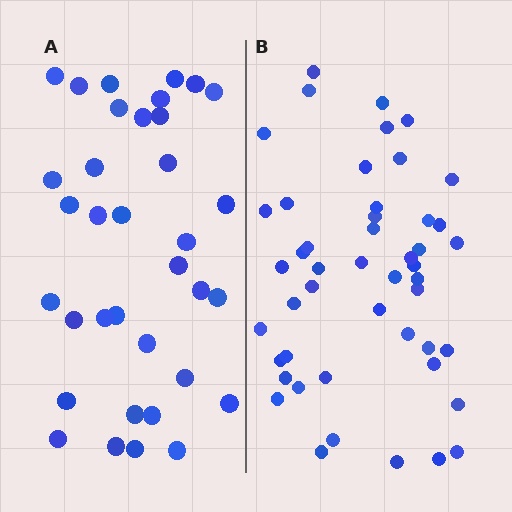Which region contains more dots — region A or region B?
Region B (the right region) has more dots.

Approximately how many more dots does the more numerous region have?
Region B has approximately 15 more dots than region A.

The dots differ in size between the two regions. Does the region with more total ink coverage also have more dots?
No. Region A has more total ink coverage because its dots are larger, but region B actually contains more individual dots. Total area can be misleading — the number of items is what matters here.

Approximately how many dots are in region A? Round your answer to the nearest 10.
About 40 dots. (The exact count is 35, which rounds to 40.)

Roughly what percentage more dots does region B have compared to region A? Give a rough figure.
About 35% more.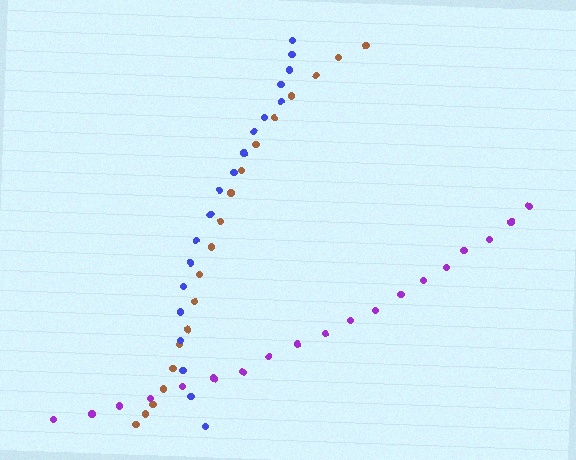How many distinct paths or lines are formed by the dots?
There are 3 distinct paths.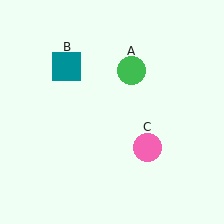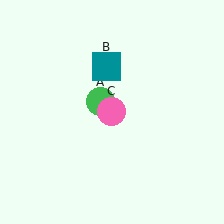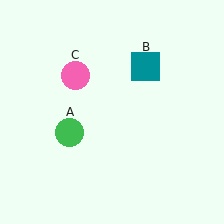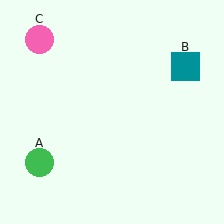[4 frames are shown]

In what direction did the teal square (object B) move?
The teal square (object B) moved right.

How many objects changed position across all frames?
3 objects changed position: green circle (object A), teal square (object B), pink circle (object C).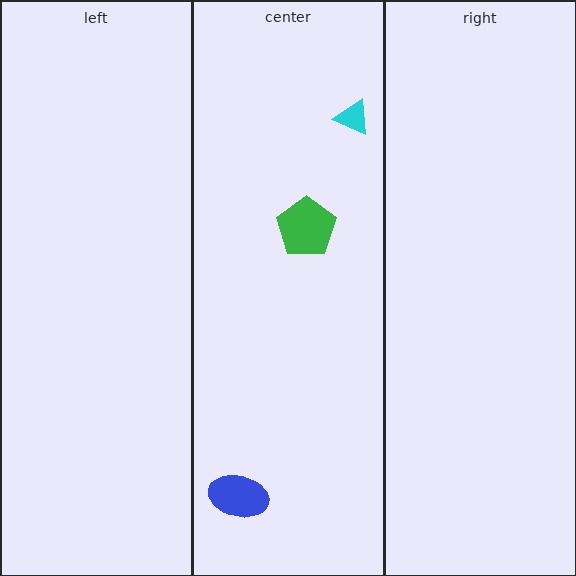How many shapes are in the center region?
3.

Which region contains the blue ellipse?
The center region.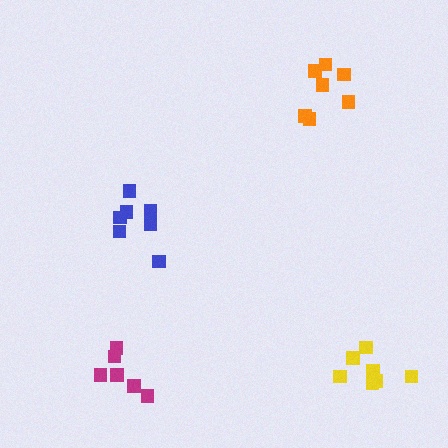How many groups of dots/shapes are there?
There are 4 groups.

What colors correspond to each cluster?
The clusters are colored: magenta, blue, yellow, orange.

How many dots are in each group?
Group 1: 6 dots, Group 2: 7 dots, Group 3: 7 dots, Group 4: 7 dots (27 total).